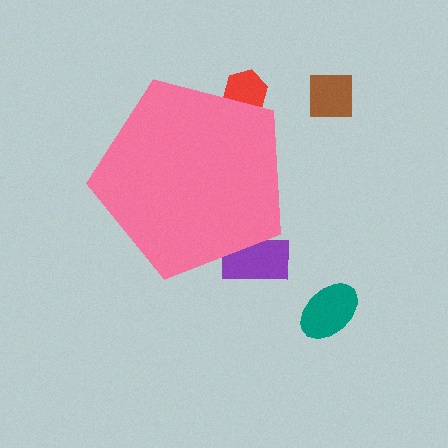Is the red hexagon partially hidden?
Yes, the red hexagon is partially hidden behind the pink pentagon.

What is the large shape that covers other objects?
A pink pentagon.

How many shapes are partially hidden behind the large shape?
2 shapes are partially hidden.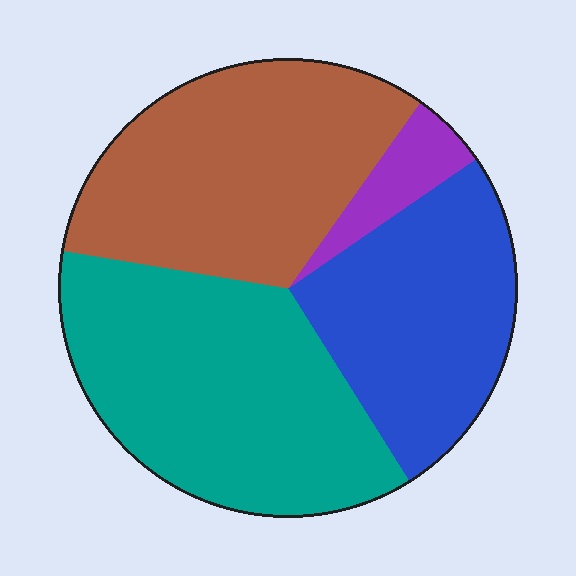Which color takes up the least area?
Purple, at roughly 5%.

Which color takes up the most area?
Teal, at roughly 35%.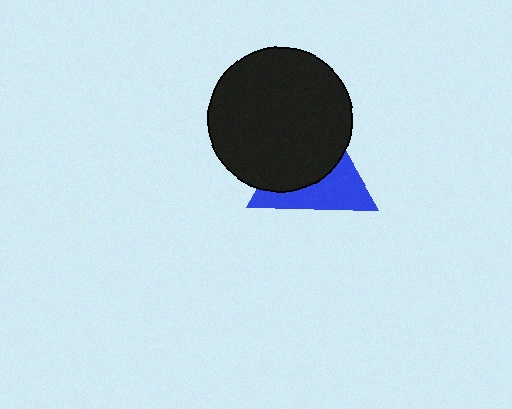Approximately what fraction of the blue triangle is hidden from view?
Roughly 57% of the blue triangle is hidden behind the black circle.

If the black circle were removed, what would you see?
You would see the complete blue triangle.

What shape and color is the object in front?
The object in front is a black circle.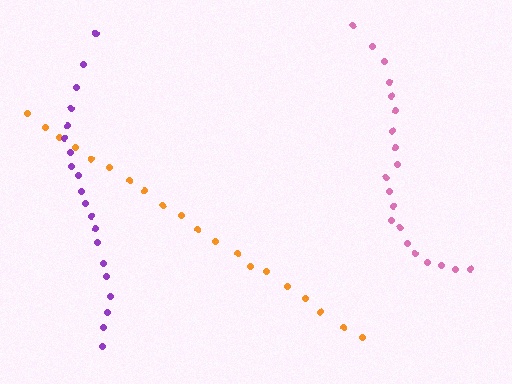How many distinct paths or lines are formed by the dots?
There are 3 distinct paths.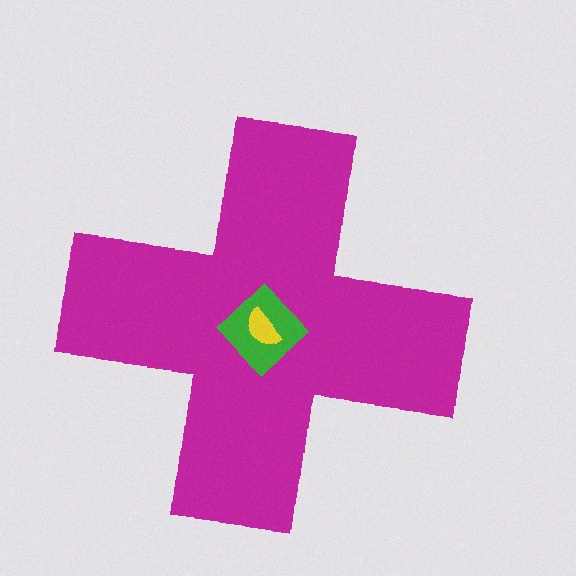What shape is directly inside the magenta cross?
The green diamond.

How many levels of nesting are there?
3.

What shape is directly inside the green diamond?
The yellow semicircle.